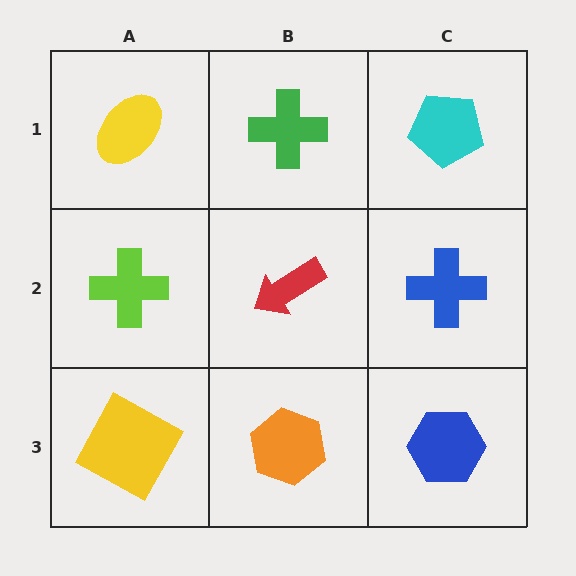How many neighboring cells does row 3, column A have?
2.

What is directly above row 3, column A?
A lime cross.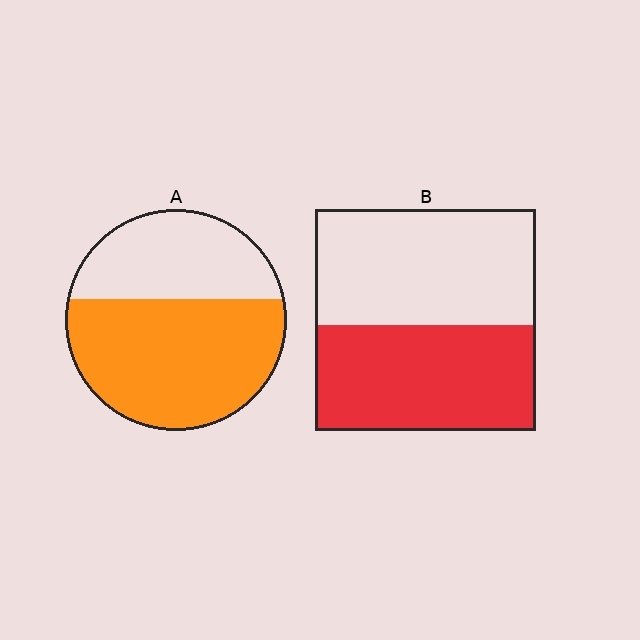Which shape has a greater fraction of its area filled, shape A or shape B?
Shape A.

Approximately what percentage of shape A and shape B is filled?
A is approximately 60% and B is approximately 50%.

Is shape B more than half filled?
Roughly half.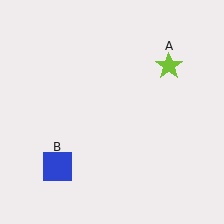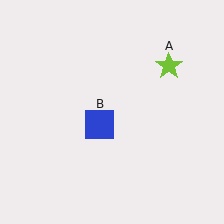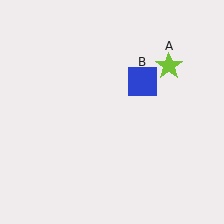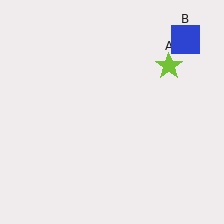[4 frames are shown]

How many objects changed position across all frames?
1 object changed position: blue square (object B).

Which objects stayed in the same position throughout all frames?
Lime star (object A) remained stationary.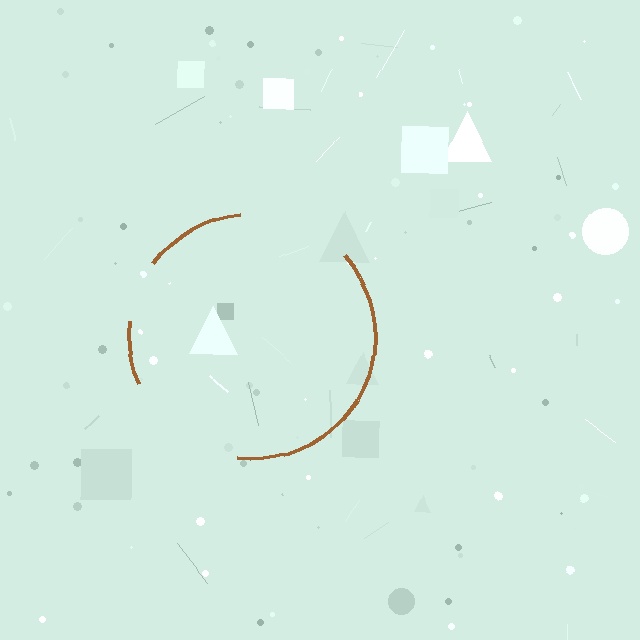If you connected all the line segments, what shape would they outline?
They would outline a circle.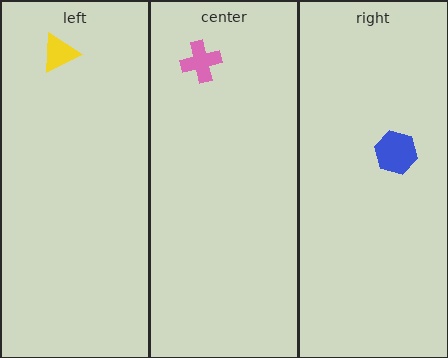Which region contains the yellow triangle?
The left region.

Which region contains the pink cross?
The center region.